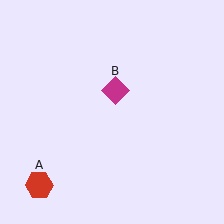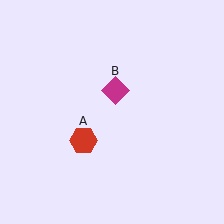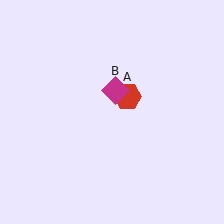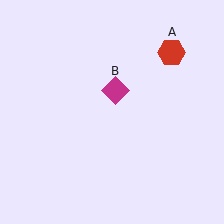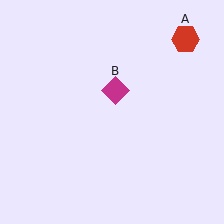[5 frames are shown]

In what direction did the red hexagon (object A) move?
The red hexagon (object A) moved up and to the right.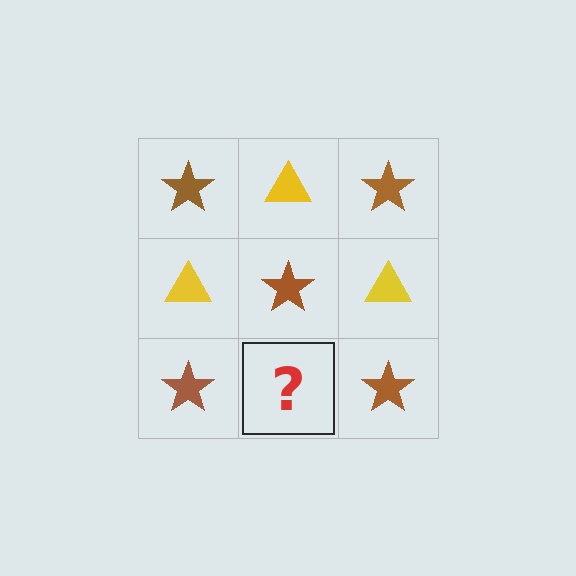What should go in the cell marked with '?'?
The missing cell should contain a yellow triangle.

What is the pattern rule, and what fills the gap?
The rule is that it alternates brown star and yellow triangle in a checkerboard pattern. The gap should be filled with a yellow triangle.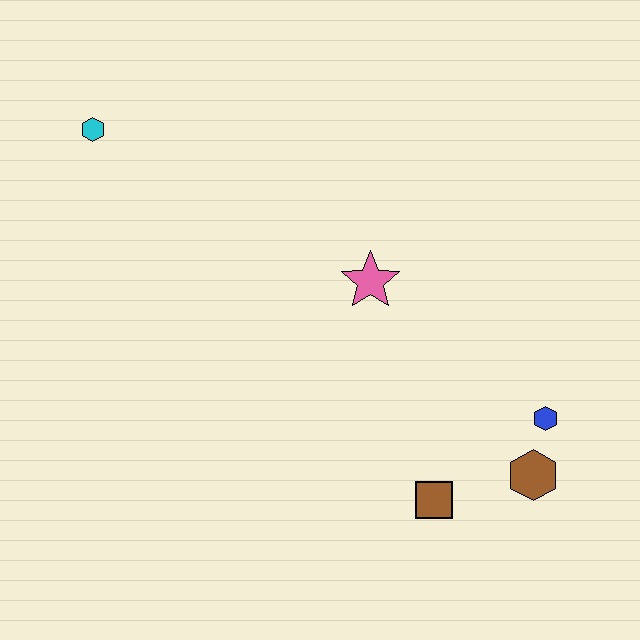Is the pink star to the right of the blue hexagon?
No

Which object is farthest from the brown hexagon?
The cyan hexagon is farthest from the brown hexagon.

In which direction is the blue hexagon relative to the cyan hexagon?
The blue hexagon is to the right of the cyan hexagon.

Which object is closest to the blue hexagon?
The brown hexagon is closest to the blue hexagon.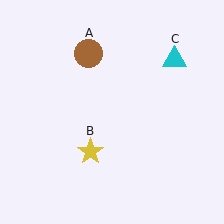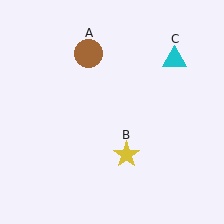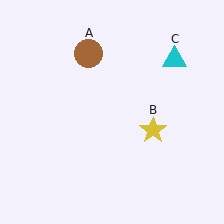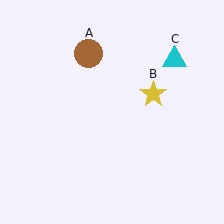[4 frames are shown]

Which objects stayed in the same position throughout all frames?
Brown circle (object A) and cyan triangle (object C) remained stationary.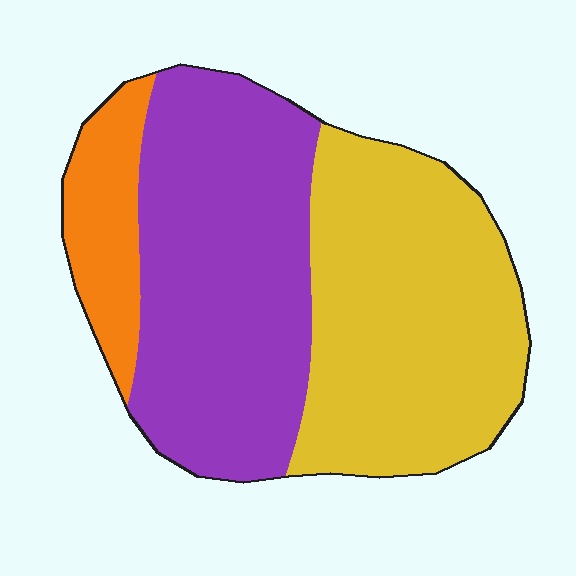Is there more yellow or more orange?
Yellow.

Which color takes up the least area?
Orange, at roughly 10%.